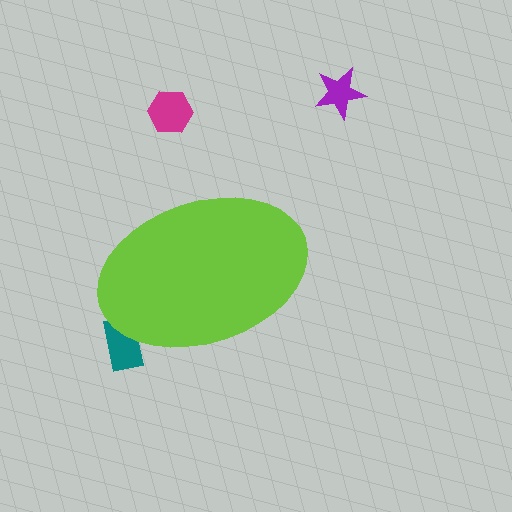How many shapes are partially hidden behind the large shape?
1 shape is partially hidden.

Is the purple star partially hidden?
No, the purple star is fully visible.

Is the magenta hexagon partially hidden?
No, the magenta hexagon is fully visible.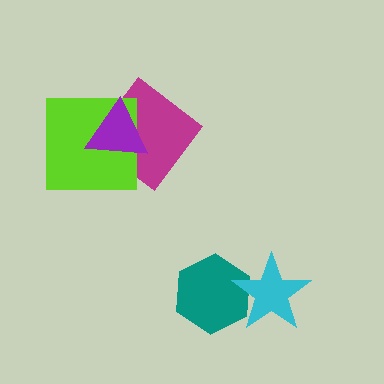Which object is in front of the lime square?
The purple triangle is in front of the lime square.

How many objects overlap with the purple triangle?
2 objects overlap with the purple triangle.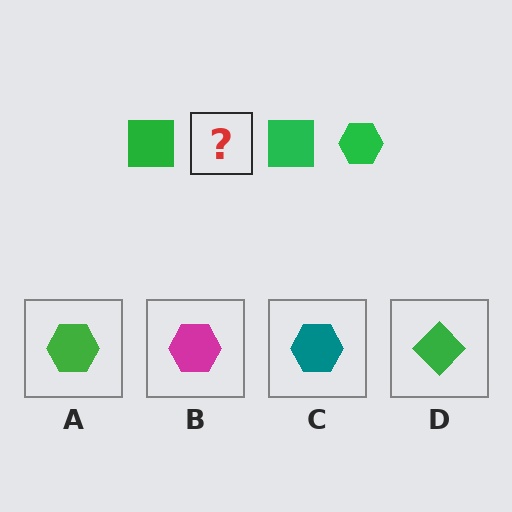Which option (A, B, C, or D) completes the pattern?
A.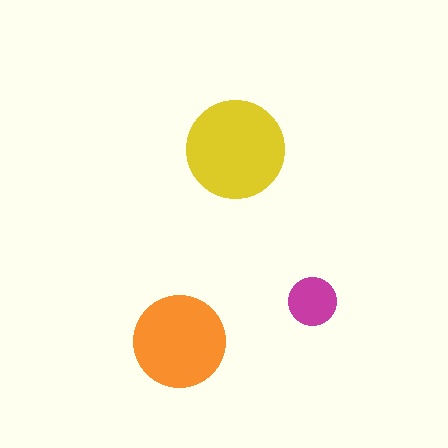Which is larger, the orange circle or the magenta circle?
The orange one.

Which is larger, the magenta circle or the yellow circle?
The yellow one.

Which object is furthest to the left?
The orange circle is leftmost.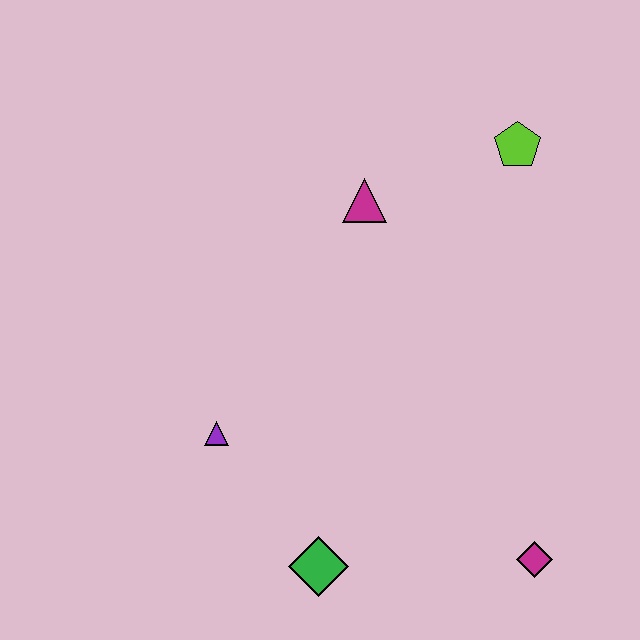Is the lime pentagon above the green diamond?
Yes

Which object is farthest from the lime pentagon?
The green diamond is farthest from the lime pentagon.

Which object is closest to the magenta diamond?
The green diamond is closest to the magenta diamond.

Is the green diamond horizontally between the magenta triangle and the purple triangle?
Yes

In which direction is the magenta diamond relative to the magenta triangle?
The magenta diamond is below the magenta triangle.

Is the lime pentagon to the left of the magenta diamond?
Yes